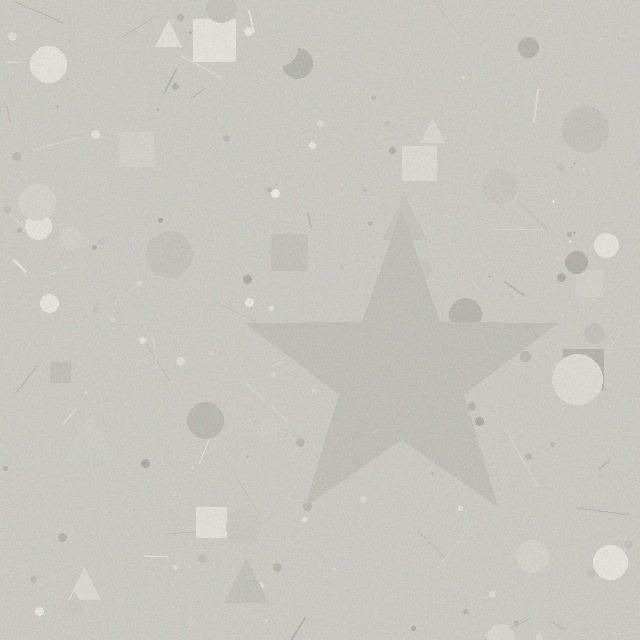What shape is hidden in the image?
A star is hidden in the image.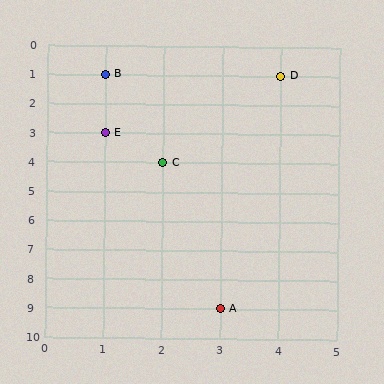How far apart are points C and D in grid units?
Points C and D are 2 columns and 3 rows apart (about 3.6 grid units diagonally).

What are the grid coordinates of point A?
Point A is at grid coordinates (3, 9).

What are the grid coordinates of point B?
Point B is at grid coordinates (1, 1).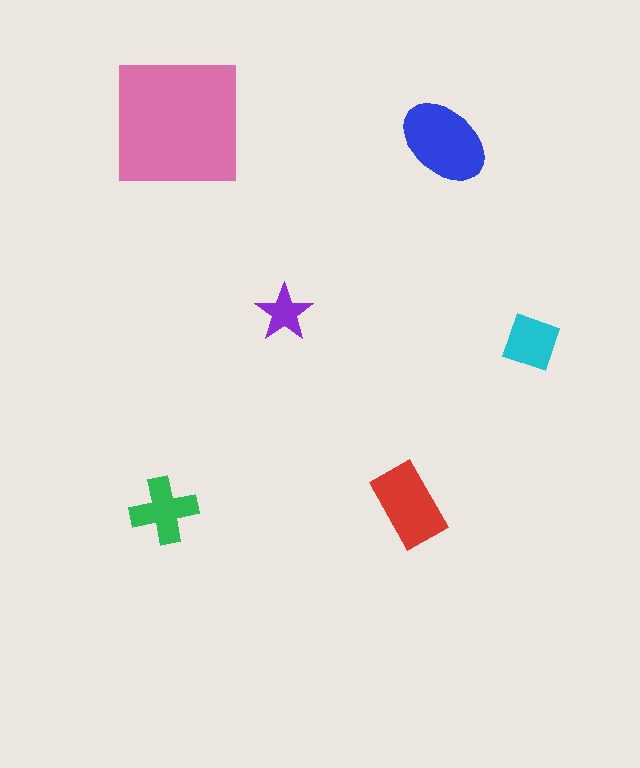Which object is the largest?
The pink square.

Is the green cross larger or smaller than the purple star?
Larger.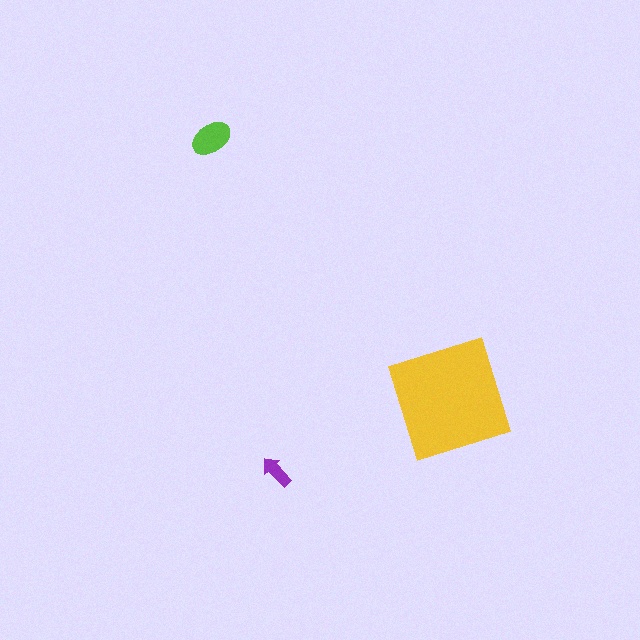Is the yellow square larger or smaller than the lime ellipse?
Larger.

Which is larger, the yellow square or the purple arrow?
The yellow square.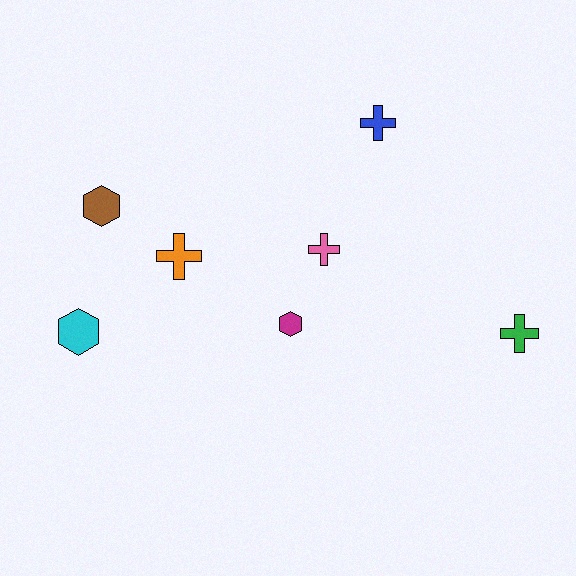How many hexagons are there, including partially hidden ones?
There are 3 hexagons.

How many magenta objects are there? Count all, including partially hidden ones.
There is 1 magenta object.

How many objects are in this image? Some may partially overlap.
There are 7 objects.